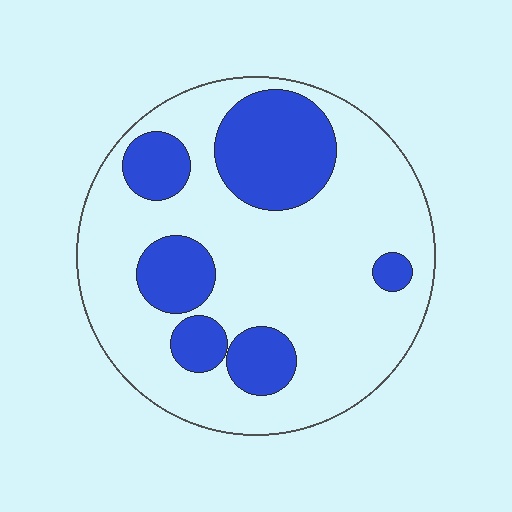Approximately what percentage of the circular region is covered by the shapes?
Approximately 30%.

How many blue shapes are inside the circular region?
6.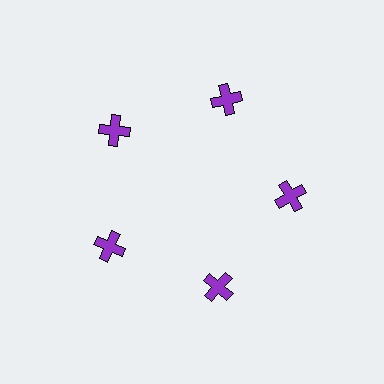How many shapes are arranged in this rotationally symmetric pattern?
There are 5 shapes, arranged in 5 groups of 1.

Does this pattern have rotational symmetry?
Yes, this pattern has 5-fold rotational symmetry. It looks the same after rotating 72 degrees around the center.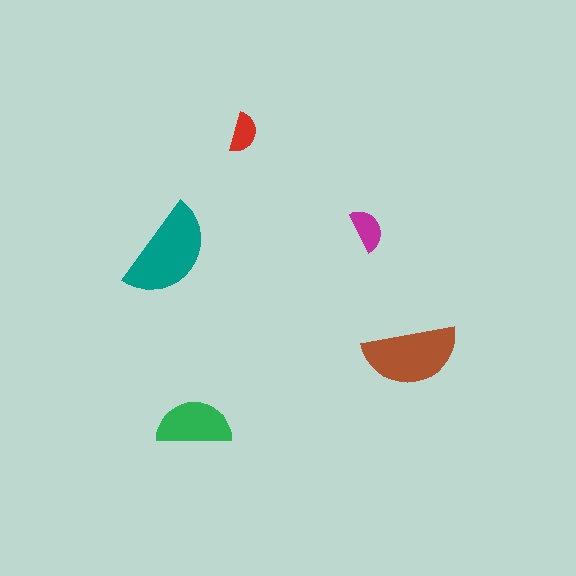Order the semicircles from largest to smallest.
the teal one, the brown one, the green one, the magenta one, the red one.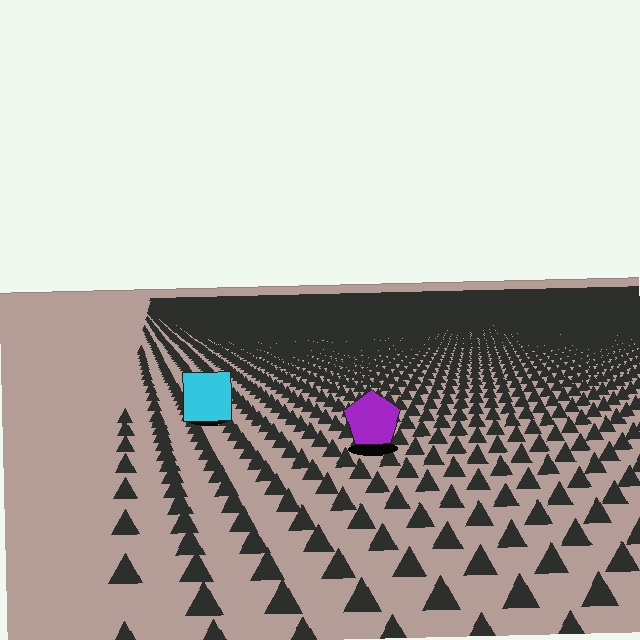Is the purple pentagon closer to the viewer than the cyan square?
Yes. The purple pentagon is closer — you can tell from the texture gradient: the ground texture is coarser near it.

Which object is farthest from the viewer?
The cyan square is farthest from the viewer. It appears smaller and the ground texture around it is denser.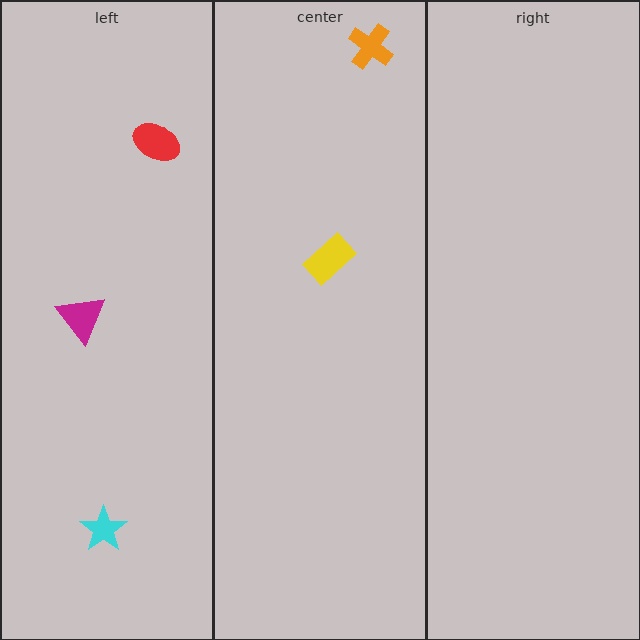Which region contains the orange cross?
The center region.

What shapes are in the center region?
The orange cross, the yellow rectangle.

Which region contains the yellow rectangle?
The center region.